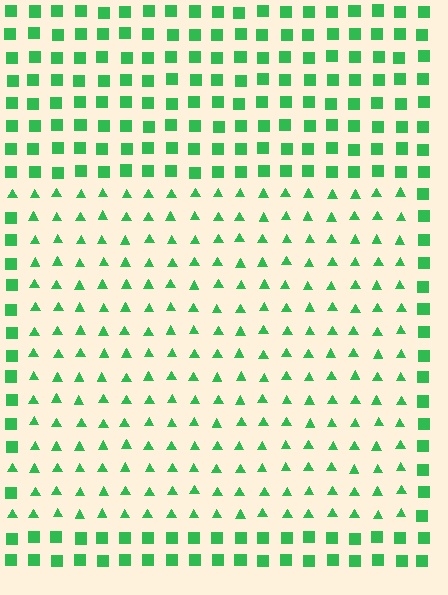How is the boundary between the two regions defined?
The boundary is defined by a change in element shape: triangles inside vs. squares outside. All elements share the same color and spacing.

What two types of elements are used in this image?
The image uses triangles inside the rectangle region and squares outside it.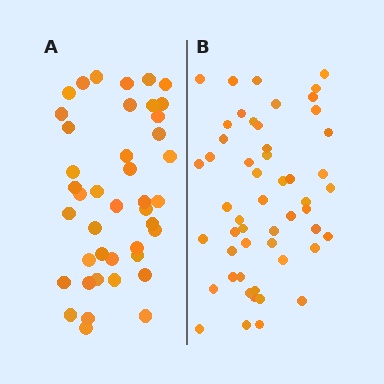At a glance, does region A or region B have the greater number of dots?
Region B (the right region) has more dots.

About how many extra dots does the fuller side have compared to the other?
Region B has roughly 10 or so more dots than region A.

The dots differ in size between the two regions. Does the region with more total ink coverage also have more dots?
No. Region A has more total ink coverage because its dots are larger, but region B actually contains more individual dots. Total area can be misleading — the number of items is what matters here.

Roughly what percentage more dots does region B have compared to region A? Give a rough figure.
About 25% more.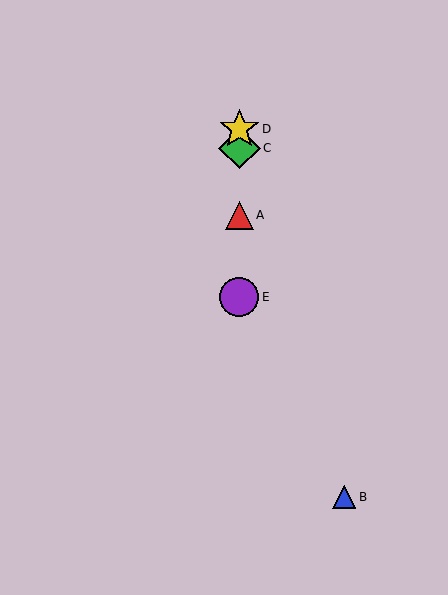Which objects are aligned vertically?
Objects A, C, D, E are aligned vertically.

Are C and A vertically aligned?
Yes, both are at x≈239.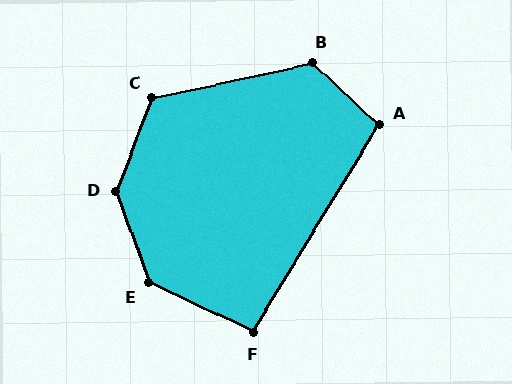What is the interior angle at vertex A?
Approximately 101 degrees (obtuse).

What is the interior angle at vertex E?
Approximately 135 degrees (obtuse).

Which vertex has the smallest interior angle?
F, at approximately 96 degrees.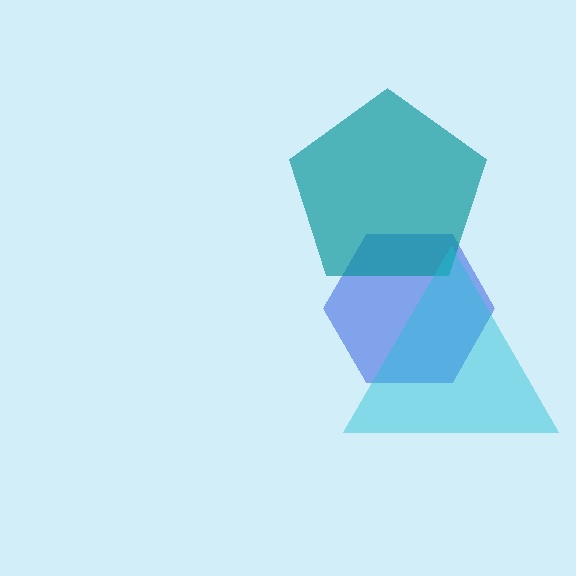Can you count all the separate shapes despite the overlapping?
Yes, there are 3 separate shapes.